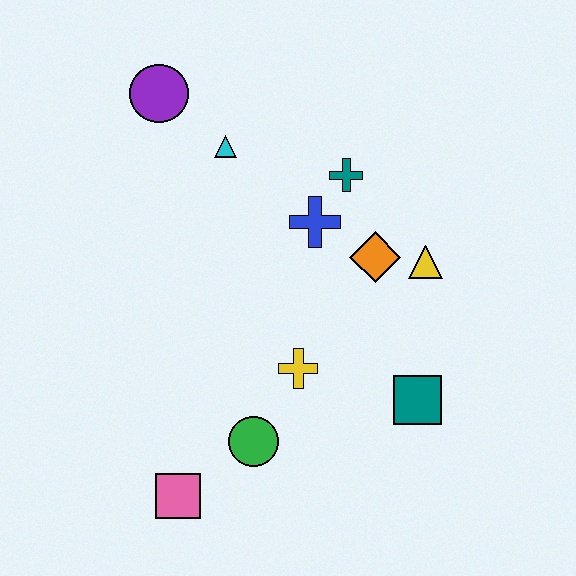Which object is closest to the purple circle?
The cyan triangle is closest to the purple circle.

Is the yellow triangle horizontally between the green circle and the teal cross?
No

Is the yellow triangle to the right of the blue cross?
Yes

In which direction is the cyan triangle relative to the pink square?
The cyan triangle is above the pink square.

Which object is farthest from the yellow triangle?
The pink square is farthest from the yellow triangle.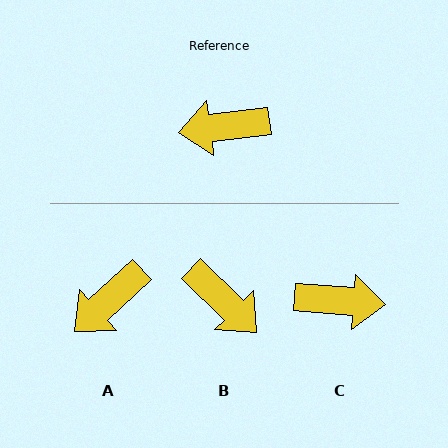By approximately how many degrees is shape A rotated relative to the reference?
Approximately 36 degrees counter-clockwise.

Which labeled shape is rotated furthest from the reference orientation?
C, about 168 degrees away.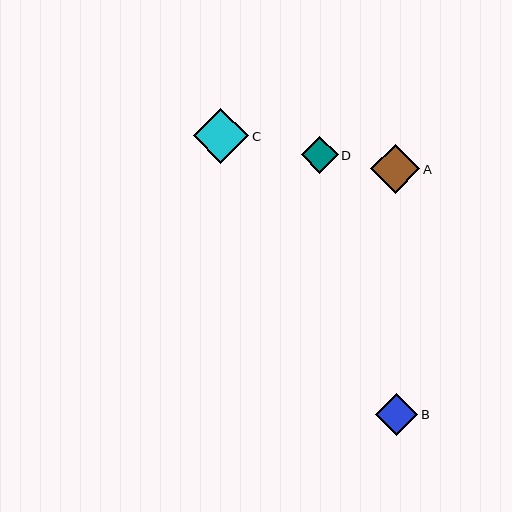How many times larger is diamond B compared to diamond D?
Diamond B is approximately 1.1 times the size of diamond D.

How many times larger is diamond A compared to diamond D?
Diamond A is approximately 1.3 times the size of diamond D.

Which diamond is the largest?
Diamond C is the largest with a size of approximately 56 pixels.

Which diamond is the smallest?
Diamond D is the smallest with a size of approximately 37 pixels.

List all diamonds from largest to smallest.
From largest to smallest: C, A, B, D.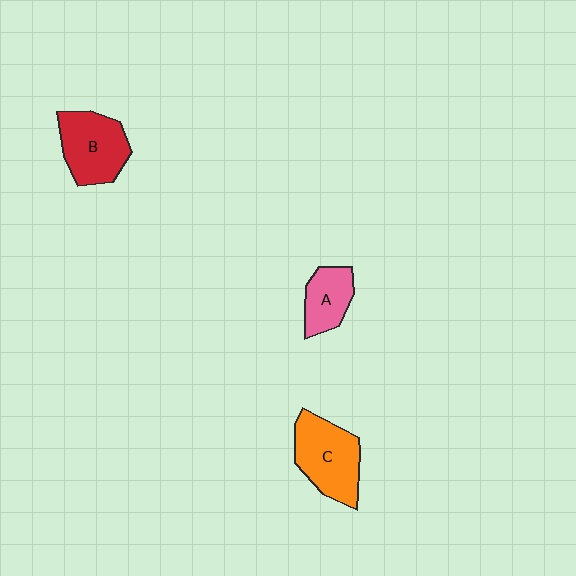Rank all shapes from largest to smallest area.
From largest to smallest: C (orange), B (red), A (pink).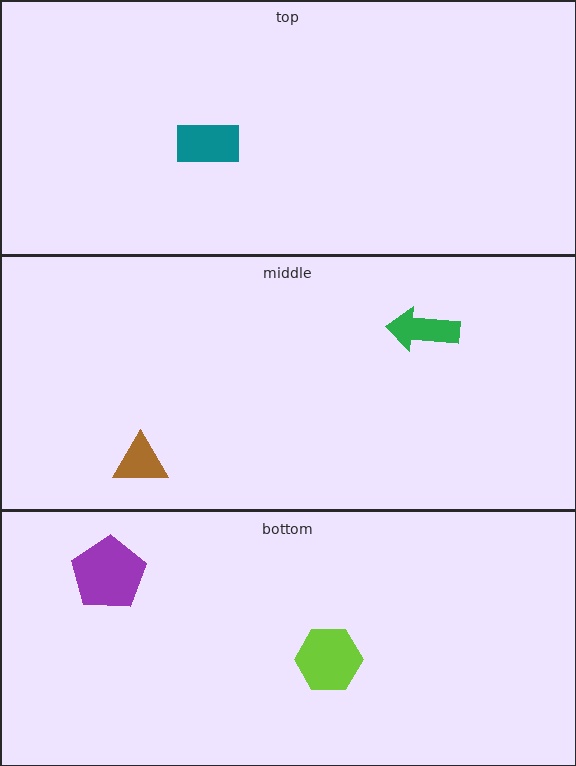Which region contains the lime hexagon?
The bottom region.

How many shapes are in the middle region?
2.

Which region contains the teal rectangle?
The top region.